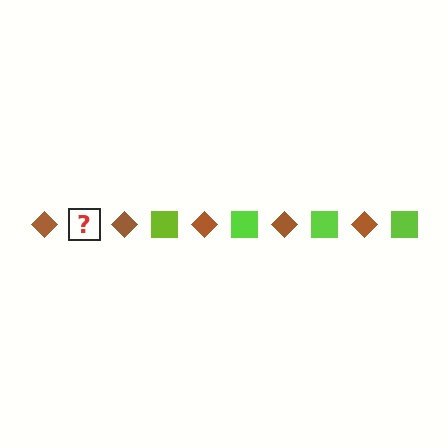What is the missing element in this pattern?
The missing element is a lime square.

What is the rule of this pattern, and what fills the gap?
The rule is that the pattern alternates between brown diamond and lime square. The gap should be filled with a lime square.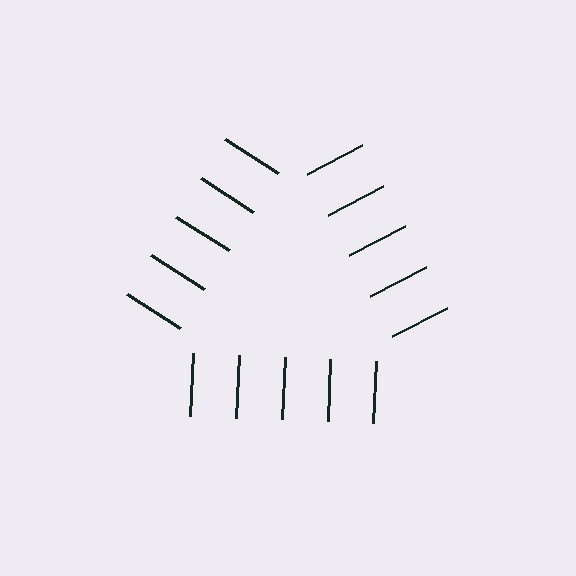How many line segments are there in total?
15 — 5 along each of the 3 edges.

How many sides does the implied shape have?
3 sides — the line-ends trace a triangle.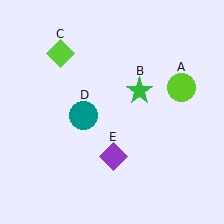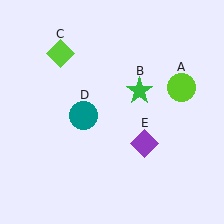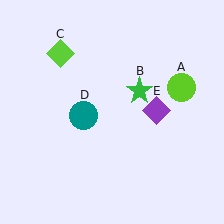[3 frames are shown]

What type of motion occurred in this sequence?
The purple diamond (object E) rotated counterclockwise around the center of the scene.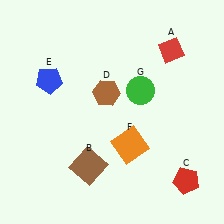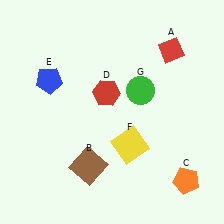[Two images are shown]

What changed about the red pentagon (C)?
In Image 1, C is red. In Image 2, it changed to orange.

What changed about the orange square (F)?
In Image 1, F is orange. In Image 2, it changed to yellow.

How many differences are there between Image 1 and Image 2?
There are 3 differences between the two images.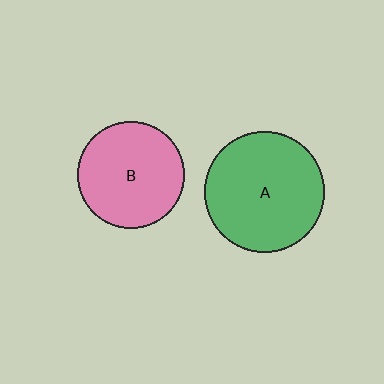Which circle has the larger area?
Circle A (green).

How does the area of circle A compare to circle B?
Approximately 1.3 times.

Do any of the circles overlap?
No, none of the circles overlap.